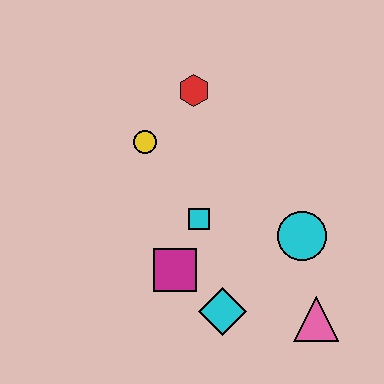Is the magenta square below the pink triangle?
No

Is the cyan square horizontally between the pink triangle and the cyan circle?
No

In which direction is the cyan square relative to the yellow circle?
The cyan square is below the yellow circle.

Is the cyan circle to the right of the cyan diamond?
Yes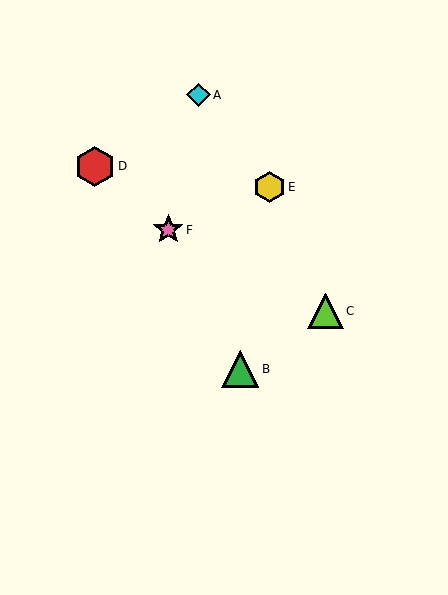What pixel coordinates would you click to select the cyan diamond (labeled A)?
Click at (199, 95) to select the cyan diamond A.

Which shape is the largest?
The red hexagon (labeled D) is the largest.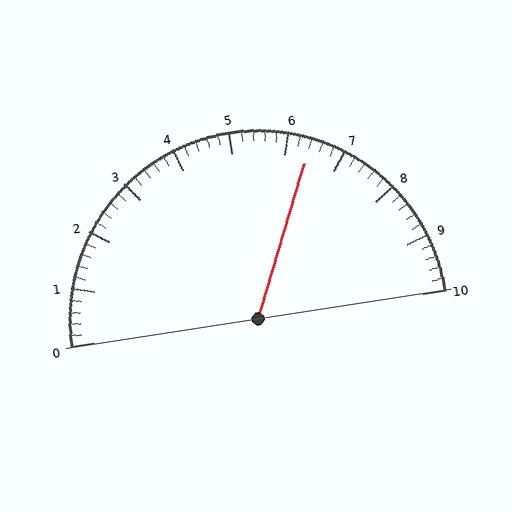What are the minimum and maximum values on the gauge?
The gauge ranges from 0 to 10.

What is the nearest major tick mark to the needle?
The nearest major tick mark is 6.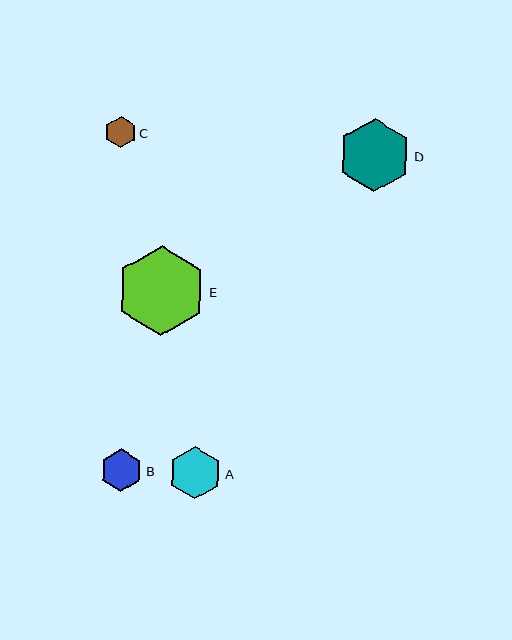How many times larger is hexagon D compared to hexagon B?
Hexagon D is approximately 1.7 times the size of hexagon B.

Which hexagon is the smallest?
Hexagon C is the smallest with a size of approximately 32 pixels.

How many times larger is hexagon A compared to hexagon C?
Hexagon A is approximately 1.7 times the size of hexagon C.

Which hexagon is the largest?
Hexagon E is the largest with a size of approximately 90 pixels.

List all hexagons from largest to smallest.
From largest to smallest: E, D, A, B, C.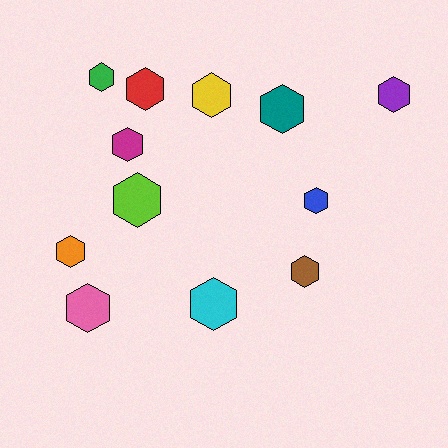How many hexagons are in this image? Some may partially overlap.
There are 12 hexagons.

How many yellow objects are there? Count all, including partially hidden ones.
There is 1 yellow object.